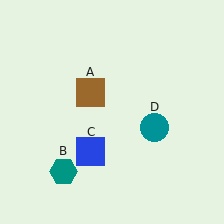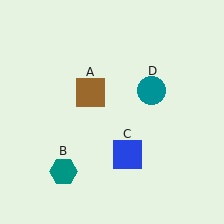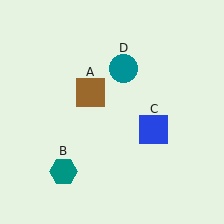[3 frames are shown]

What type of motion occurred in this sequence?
The blue square (object C), teal circle (object D) rotated counterclockwise around the center of the scene.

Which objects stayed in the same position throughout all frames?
Brown square (object A) and teal hexagon (object B) remained stationary.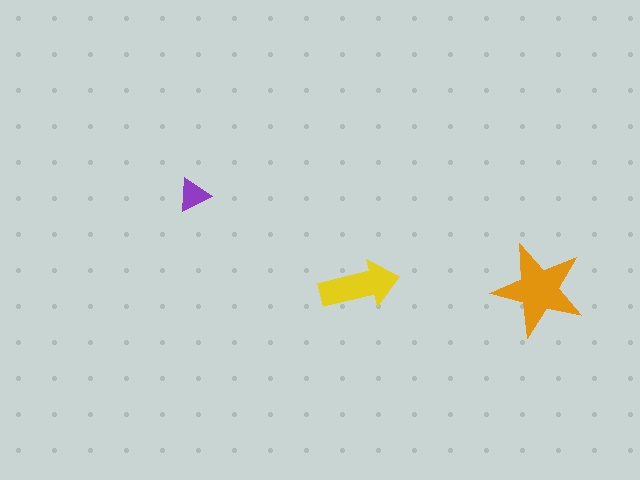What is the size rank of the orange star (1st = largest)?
1st.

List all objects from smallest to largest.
The purple triangle, the yellow arrow, the orange star.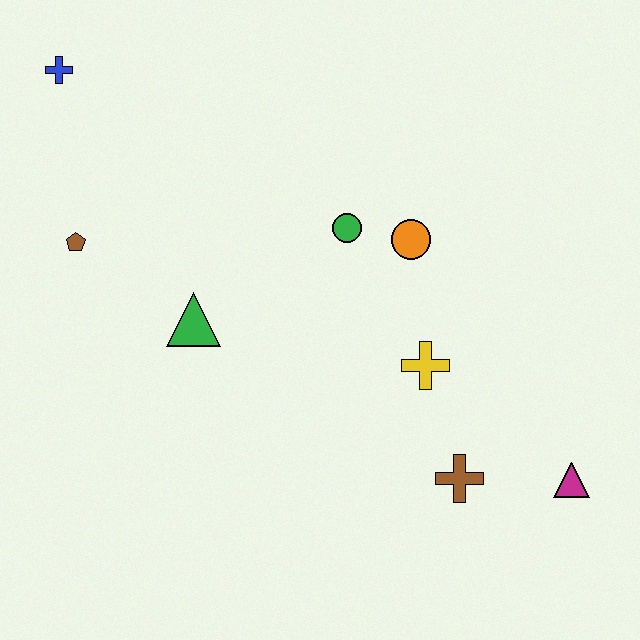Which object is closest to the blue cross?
The brown pentagon is closest to the blue cross.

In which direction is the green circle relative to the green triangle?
The green circle is to the right of the green triangle.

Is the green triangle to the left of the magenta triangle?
Yes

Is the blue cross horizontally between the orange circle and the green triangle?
No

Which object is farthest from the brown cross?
The blue cross is farthest from the brown cross.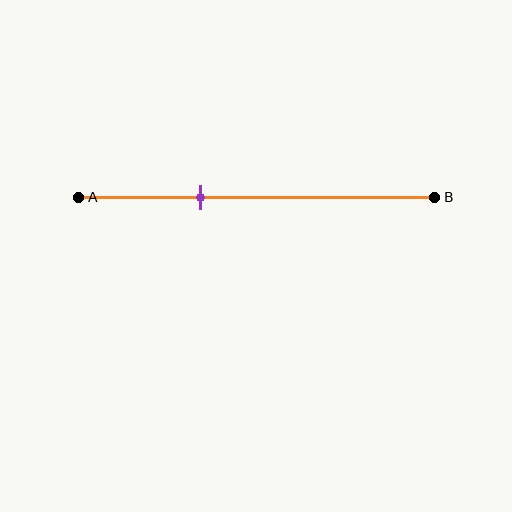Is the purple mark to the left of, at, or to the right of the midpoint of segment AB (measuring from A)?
The purple mark is to the left of the midpoint of segment AB.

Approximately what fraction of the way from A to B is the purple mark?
The purple mark is approximately 35% of the way from A to B.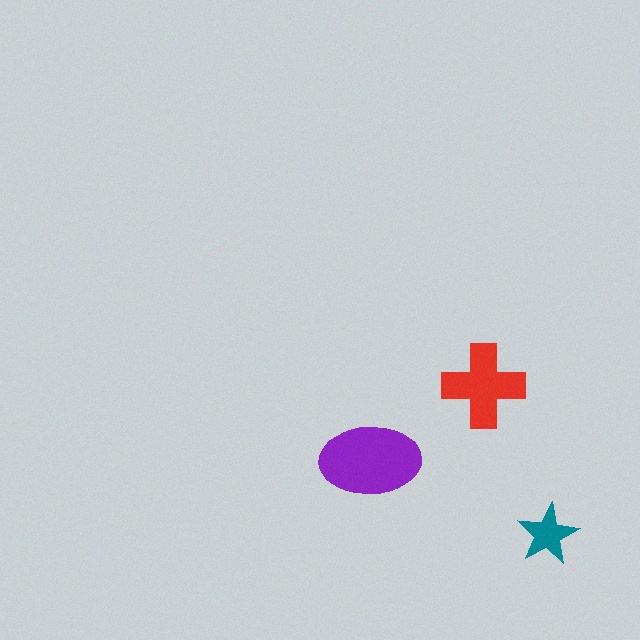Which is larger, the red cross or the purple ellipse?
The purple ellipse.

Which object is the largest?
The purple ellipse.